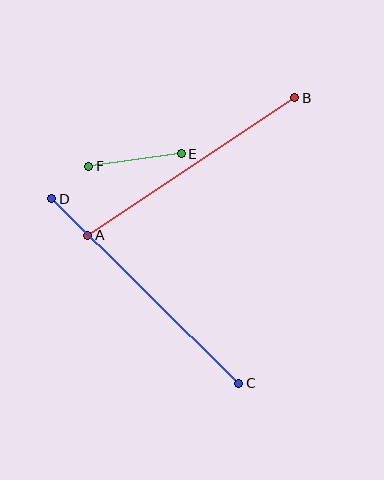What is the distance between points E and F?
The distance is approximately 93 pixels.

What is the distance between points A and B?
The distance is approximately 249 pixels.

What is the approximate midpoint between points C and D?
The midpoint is at approximately (145, 291) pixels.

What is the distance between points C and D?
The distance is approximately 263 pixels.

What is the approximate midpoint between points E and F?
The midpoint is at approximately (135, 160) pixels.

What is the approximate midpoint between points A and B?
The midpoint is at approximately (191, 166) pixels.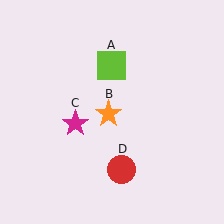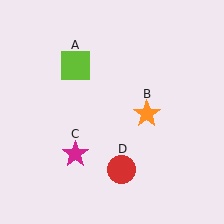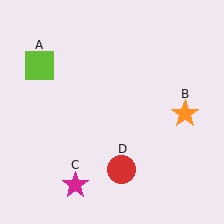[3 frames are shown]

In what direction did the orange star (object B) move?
The orange star (object B) moved right.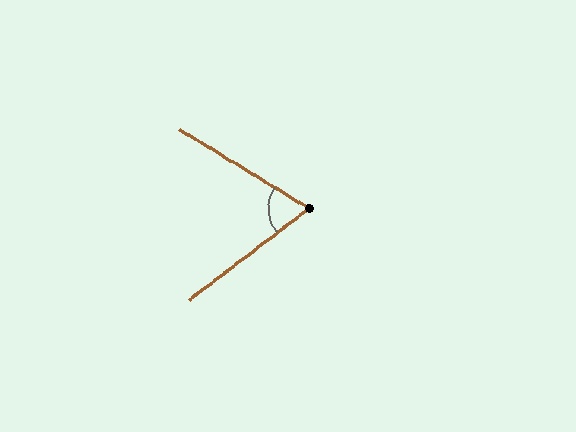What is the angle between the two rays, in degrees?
Approximately 69 degrees.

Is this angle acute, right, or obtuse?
It is acute.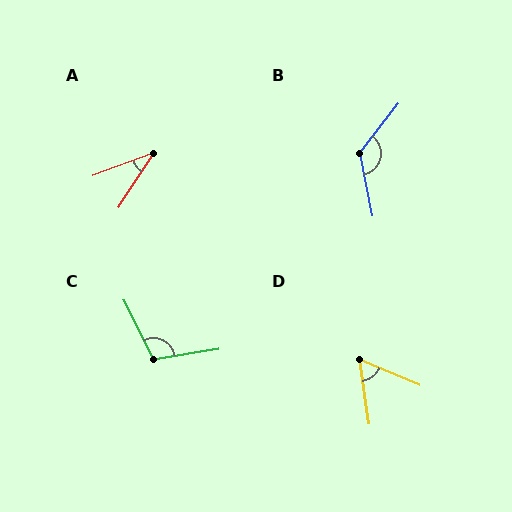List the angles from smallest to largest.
A (37°), D (59°), C (107°), B (130°).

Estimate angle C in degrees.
Approximately 107 degrees.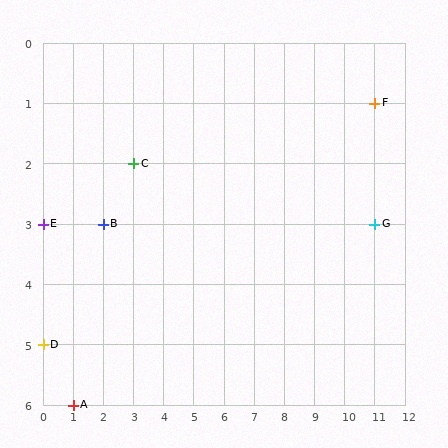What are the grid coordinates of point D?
Point D is at grid coordinates (0, 5).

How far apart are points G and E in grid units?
Points G and E are 11 columns apart.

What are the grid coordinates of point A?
Point A is at grid coordinates (1, 6).